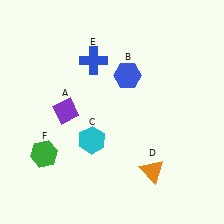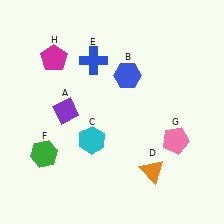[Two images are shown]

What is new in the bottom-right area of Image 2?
A pink pentagon (G) was added in the bottom-right area of Image 2.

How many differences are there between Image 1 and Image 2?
There are 2 differences between the two images.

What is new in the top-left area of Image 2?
A magenta pentagon (H) was added in the top-left area of Image 2.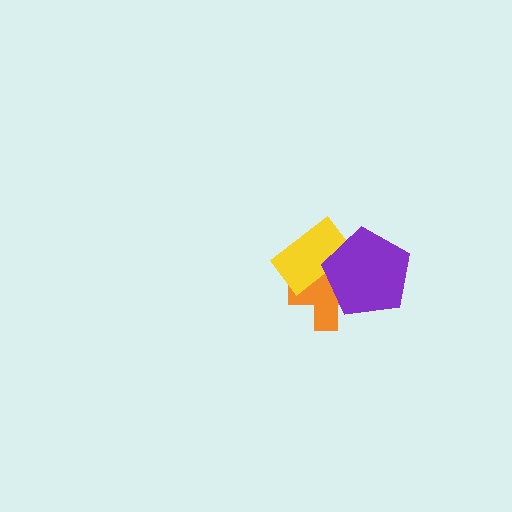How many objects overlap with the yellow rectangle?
2 objects overlap with the yellow rectangle.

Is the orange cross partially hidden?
Yes, it is partially covered by another shape.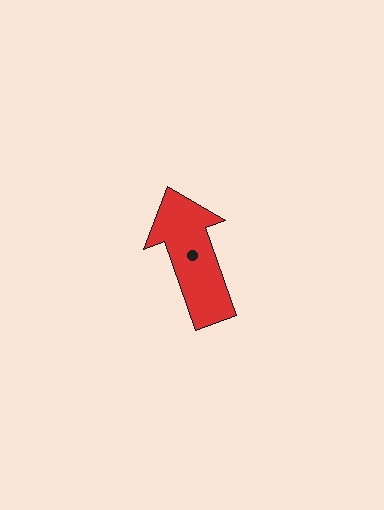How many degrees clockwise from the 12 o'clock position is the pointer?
Approximately 340 degrees.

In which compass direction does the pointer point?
North.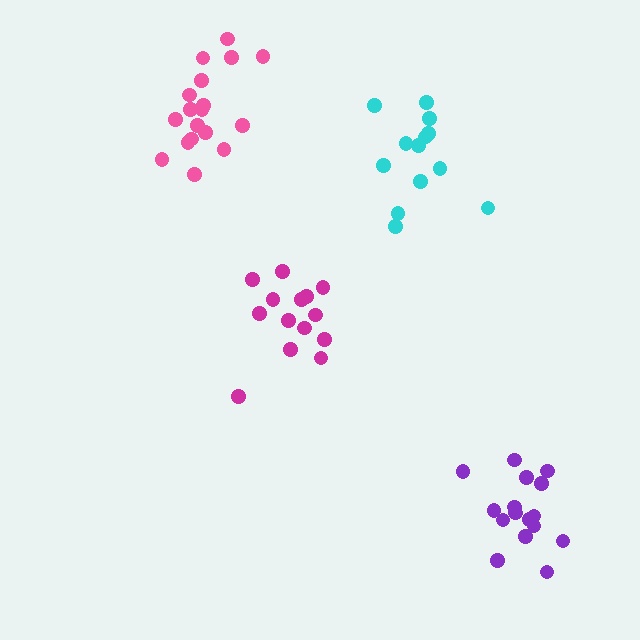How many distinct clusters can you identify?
There are 4 distinct clusters.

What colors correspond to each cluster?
The clusters are colored: magenta, cyan, purple, pink.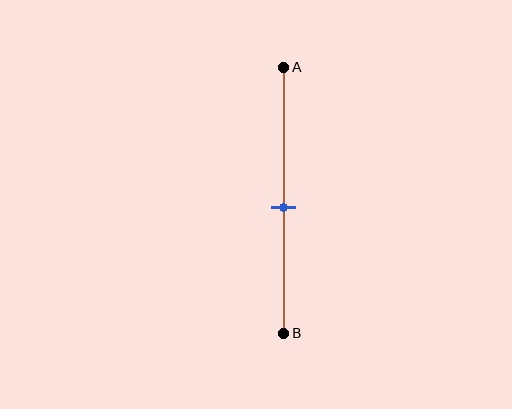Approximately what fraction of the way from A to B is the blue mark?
The blue mark is approximately 55% of the way from A to B.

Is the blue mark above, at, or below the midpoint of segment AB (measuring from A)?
The blue mark is approximately at the midpoint of segment AB.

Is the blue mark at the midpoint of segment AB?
Yes, the mark is approximately at the midpoint.